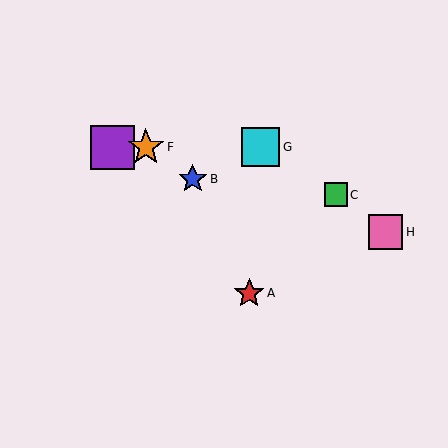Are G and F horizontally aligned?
Yes, both are at y≈147.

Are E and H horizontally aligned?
No, E is at y≈147 and H is at y≈232.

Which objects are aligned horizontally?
Objects D, E, F, G are aligned horizontally.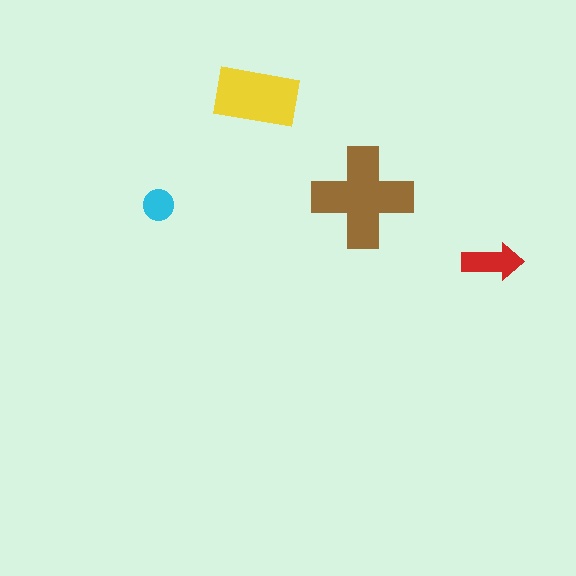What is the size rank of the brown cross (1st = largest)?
1st.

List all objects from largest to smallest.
The brown cross, the yellow rectangle, the red arrow, the cyan circle.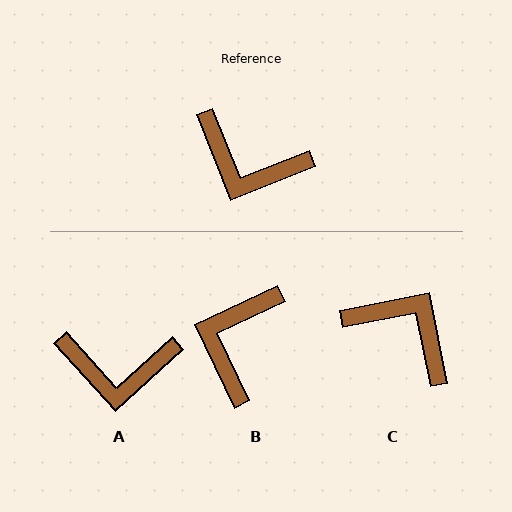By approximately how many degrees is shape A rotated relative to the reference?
Approximately 20 degrees counter-clockwise.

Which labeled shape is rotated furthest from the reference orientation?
C, about 169 degrees away.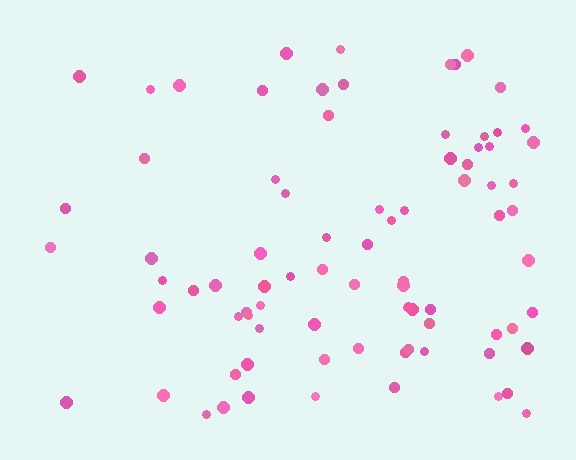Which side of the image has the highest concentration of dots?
The right.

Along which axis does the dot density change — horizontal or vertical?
Horizontal.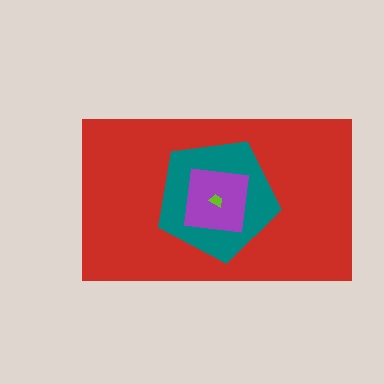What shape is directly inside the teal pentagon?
The purple square.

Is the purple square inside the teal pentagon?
Yes.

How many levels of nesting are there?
4.